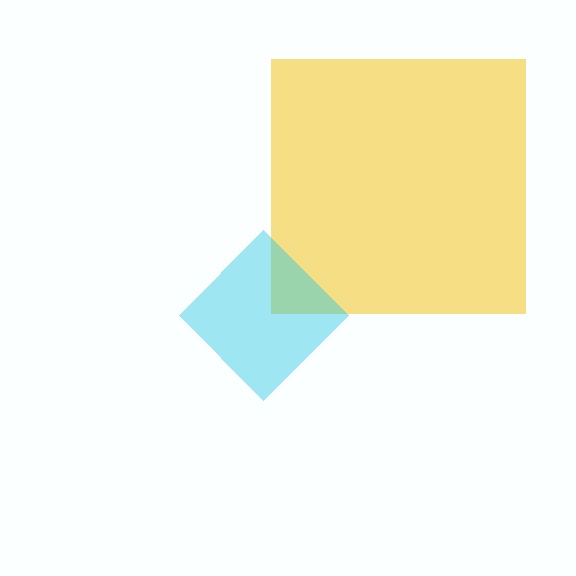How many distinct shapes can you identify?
There are 2 distinct shapes: a yellow square, a cyan diamond.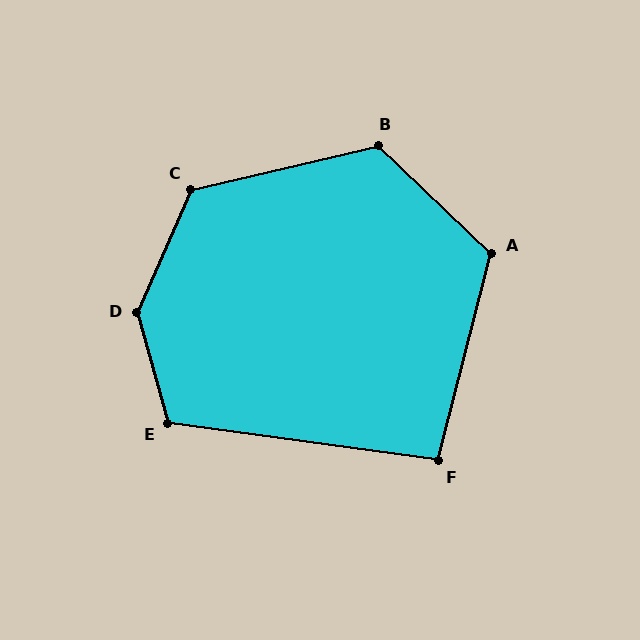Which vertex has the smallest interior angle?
F, at approximately 96 degrees.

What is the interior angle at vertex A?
Approximately 119 degrees (obtuse).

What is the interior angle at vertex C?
Approximately 127 degrees (obtuse).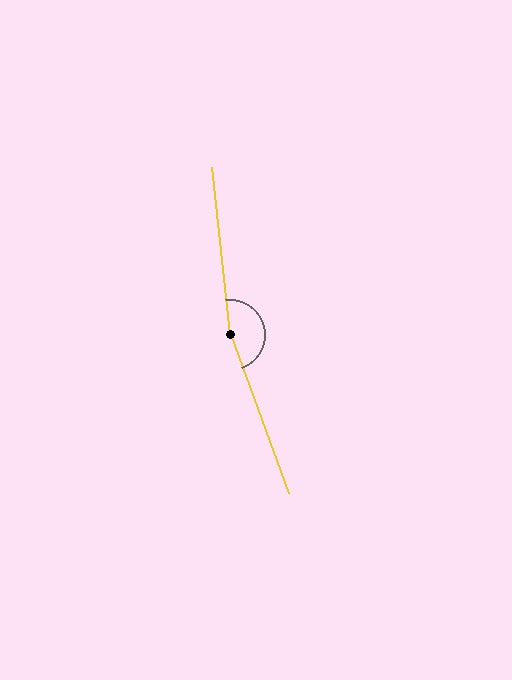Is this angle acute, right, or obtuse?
It is obtuse.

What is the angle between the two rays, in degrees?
Approximately 166 degrees.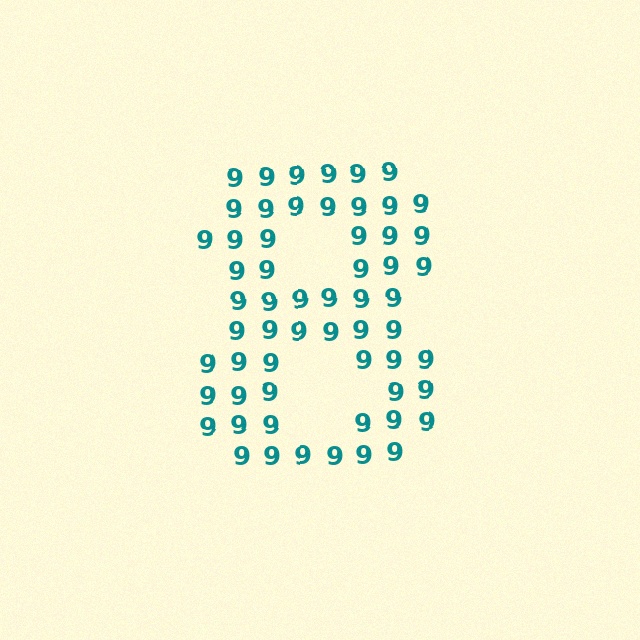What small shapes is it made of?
It is made of small digit 9's.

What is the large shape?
The large shape is the digit 8.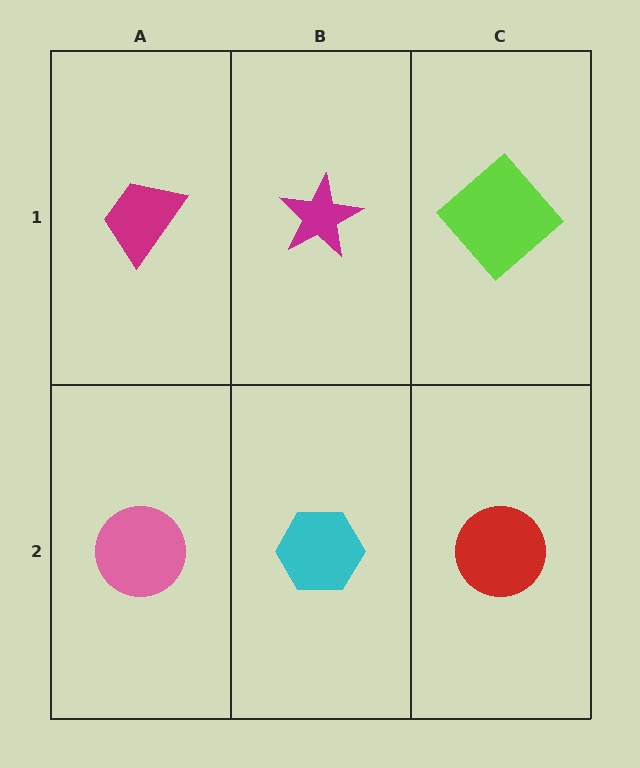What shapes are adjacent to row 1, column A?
A pink circle (row 2, column A), a magenta star (row 1, column B).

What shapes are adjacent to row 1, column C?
A red circle (row 2, column C), a magenta star (row 1, column B).